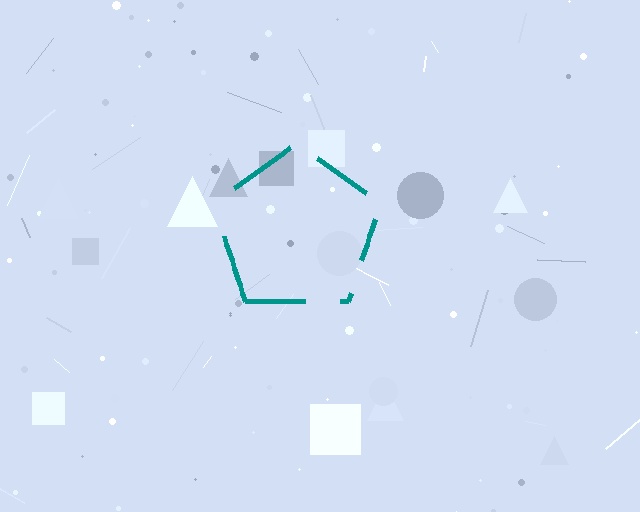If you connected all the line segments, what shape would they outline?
They would outline a pentagon.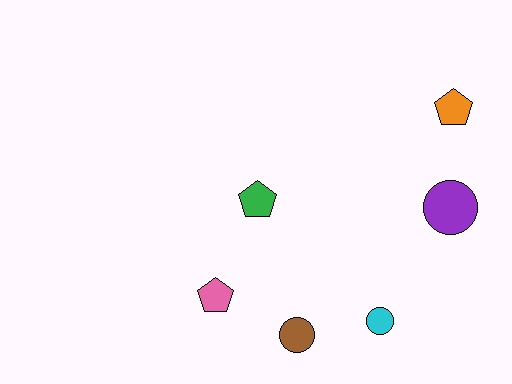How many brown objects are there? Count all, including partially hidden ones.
There is 1 brown object.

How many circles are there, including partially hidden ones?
There are 3 circles.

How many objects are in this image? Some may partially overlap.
There are 6 objects.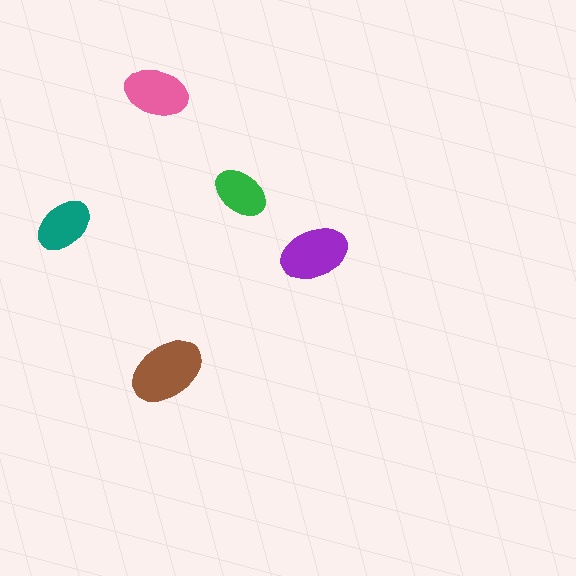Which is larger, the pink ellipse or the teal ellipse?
The pink one.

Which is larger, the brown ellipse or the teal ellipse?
The brown one.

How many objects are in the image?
There are 5 objects in the image.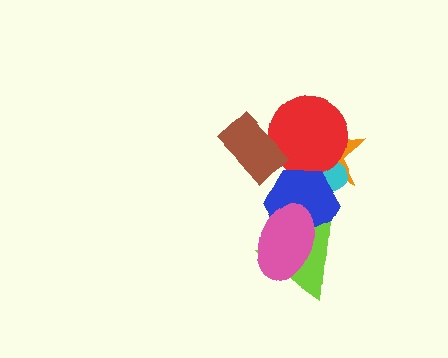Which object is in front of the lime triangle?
The pink ellipse is in front of the lime triangle.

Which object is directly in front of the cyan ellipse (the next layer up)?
The red circle is directly in front of the cyan ellipse.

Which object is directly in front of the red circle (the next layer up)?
The blue hexagon is directly in front of the red circle.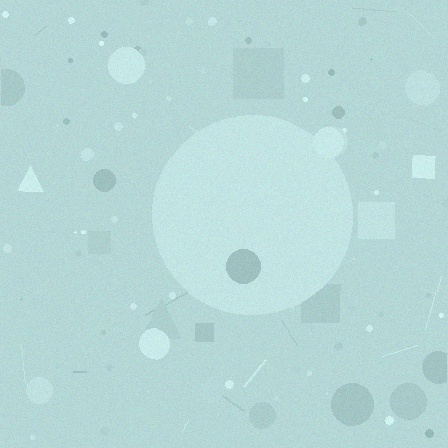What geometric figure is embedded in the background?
A circle is embedded in the background.